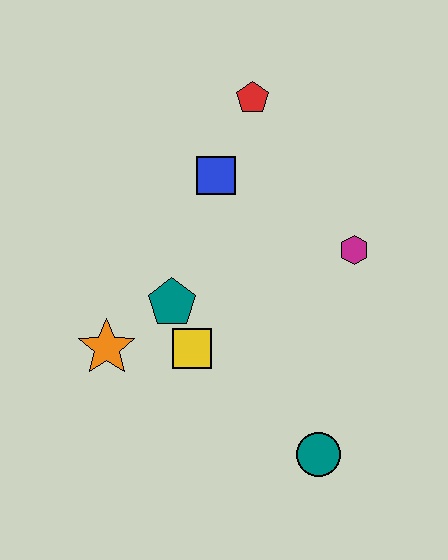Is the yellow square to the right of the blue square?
No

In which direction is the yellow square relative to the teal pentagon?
The yellow square is below the teal pentagon.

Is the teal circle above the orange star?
No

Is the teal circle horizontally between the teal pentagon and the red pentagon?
No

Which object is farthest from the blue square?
The teal circle is farthest from the blue square.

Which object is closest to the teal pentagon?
The yellow square is closest to the teal pentagon.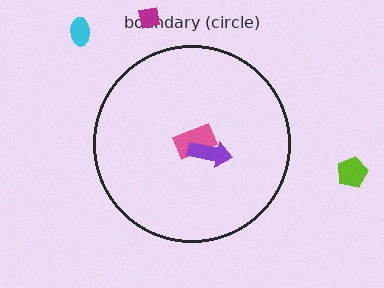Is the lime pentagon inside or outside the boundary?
Outside.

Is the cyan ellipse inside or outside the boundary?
Outside.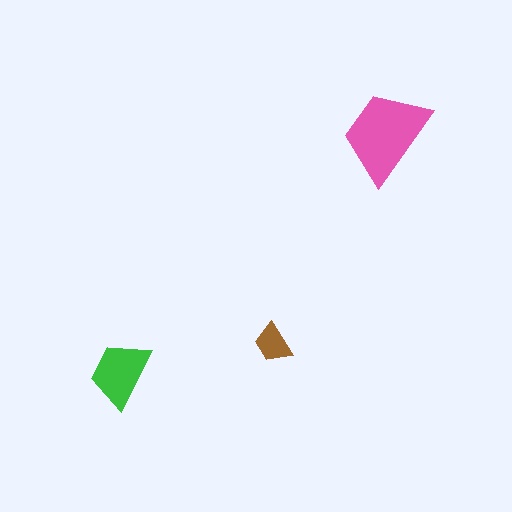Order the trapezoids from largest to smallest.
the pink one, the green one, the brown one.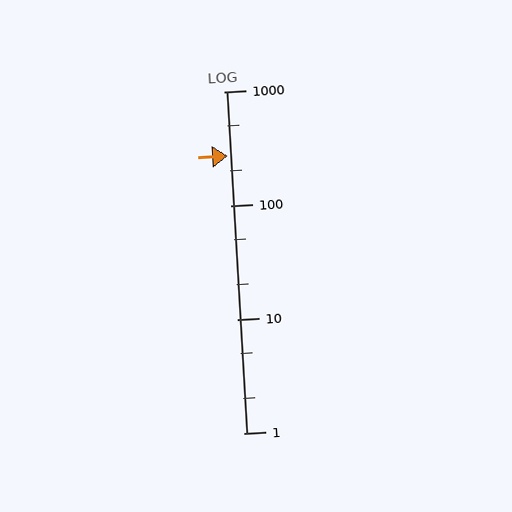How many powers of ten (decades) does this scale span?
The scale spans 3 decades, from 1 to 1000.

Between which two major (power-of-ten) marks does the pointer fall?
The pointer is between 100 and 1000.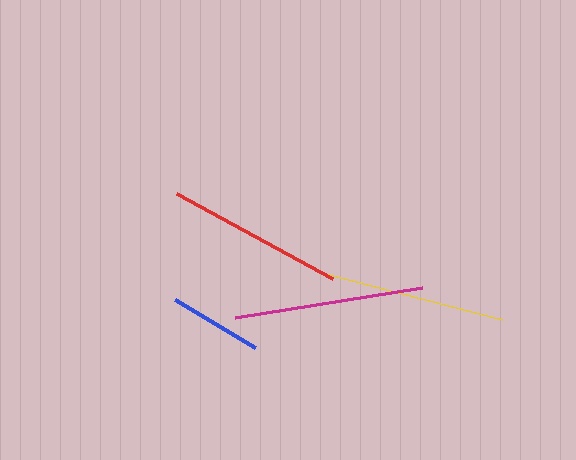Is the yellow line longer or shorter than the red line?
The yellow line is longer than the red line.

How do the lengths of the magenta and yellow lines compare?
The magenta and yellow lines are approximately the same length.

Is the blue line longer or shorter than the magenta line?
The magenta line is longer than the blue line.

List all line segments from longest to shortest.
From longest to shortest: magenta, yellow, red, blue.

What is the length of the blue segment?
The blue segment is approximately 93 pixels long.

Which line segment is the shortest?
The blue line is the shortest at approximately 93 pixels.